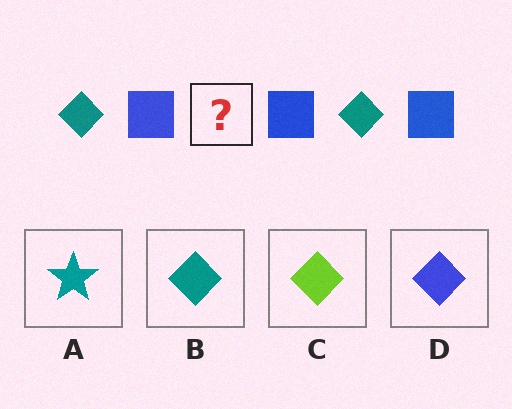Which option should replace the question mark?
Option B.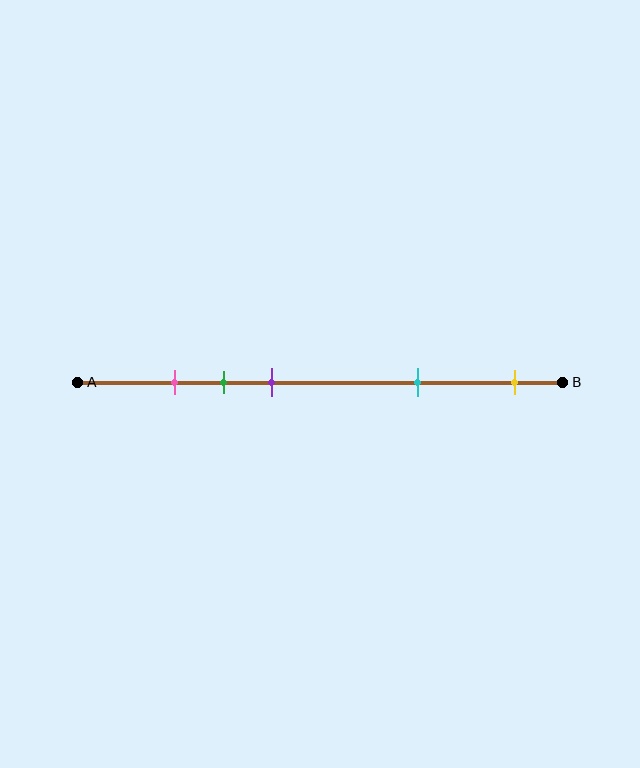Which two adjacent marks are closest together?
The pink and green marks are the closest adjacent pair.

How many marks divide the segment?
There are 5 marks dividing the segment.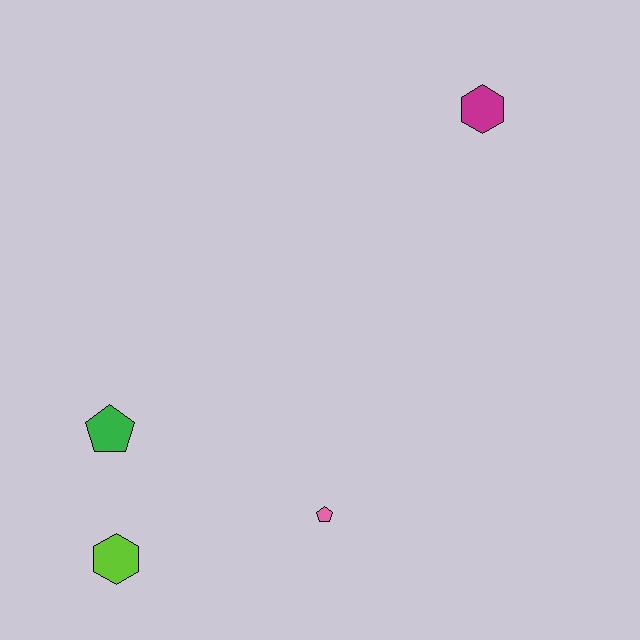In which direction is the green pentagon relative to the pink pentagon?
The green pentagon is to the left of the pink pentagon.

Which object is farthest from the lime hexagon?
The magenta hexagon is farthest from the lime hexagon.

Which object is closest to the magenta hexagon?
The pink pentagon is closest to the magenta hexagon.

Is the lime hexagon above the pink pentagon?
No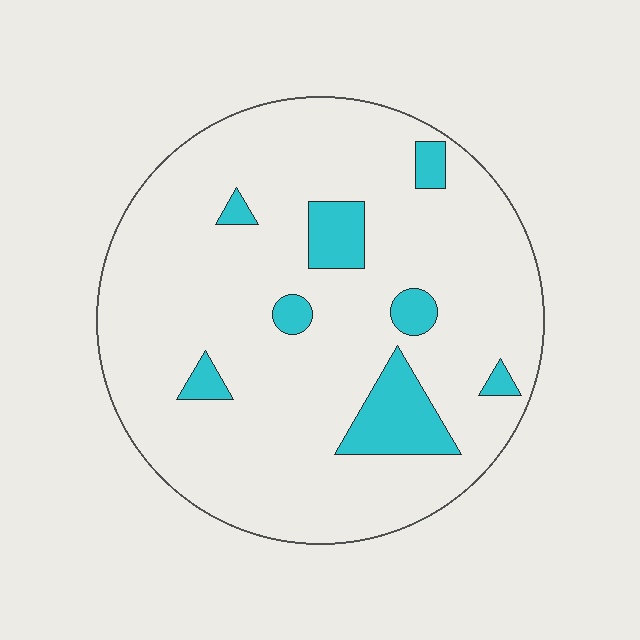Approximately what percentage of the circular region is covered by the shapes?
Approximately 10%.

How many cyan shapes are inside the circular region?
8.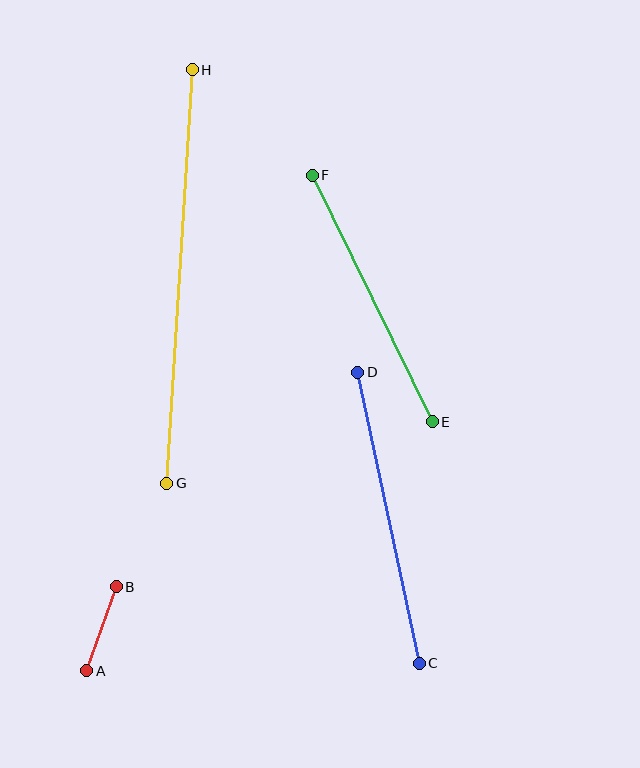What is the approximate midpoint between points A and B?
The midpoint is at approximately (102, 629) pixels.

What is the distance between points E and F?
The distance is approximately 275 pixels.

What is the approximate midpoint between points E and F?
The midpoint is at approximately (372, 299) pixels.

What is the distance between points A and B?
The distance is approximately 89 pixels.